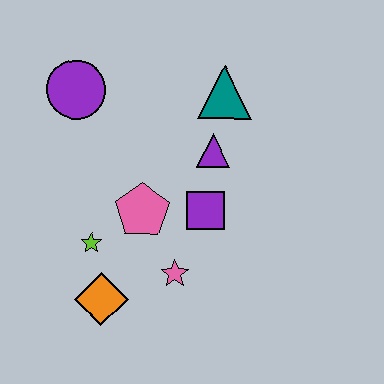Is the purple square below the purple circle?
Yes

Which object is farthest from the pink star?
The purple circle is farthest from the pink star.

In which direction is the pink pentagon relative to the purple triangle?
The pink pentagon is to the left of the purple triangle.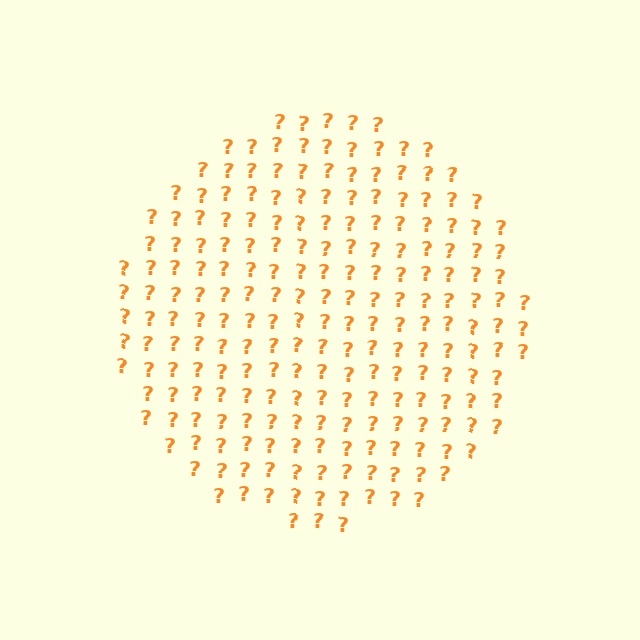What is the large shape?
The large shape is a circle.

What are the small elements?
The small elements are question marks.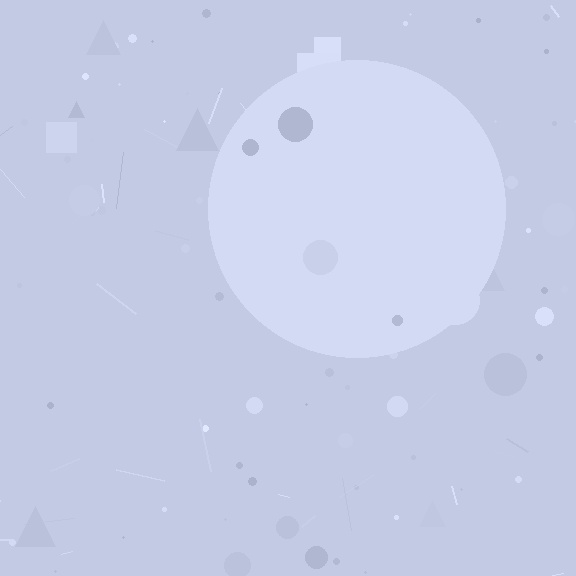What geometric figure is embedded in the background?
A circle is embedded in the background.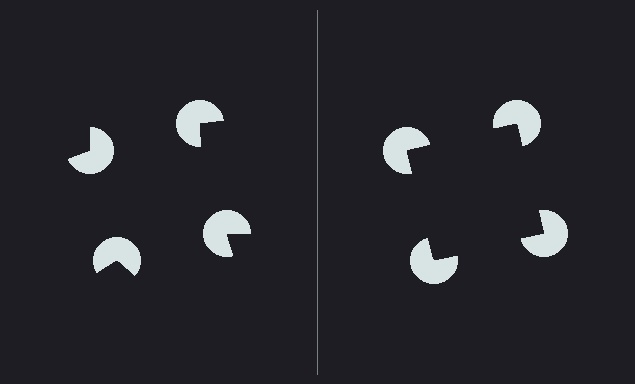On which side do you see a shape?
An illusory square appears on the right side. On the left side the wedge cuts are rotated, so no coherent shape forms.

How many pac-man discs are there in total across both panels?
8 — 4 on each side.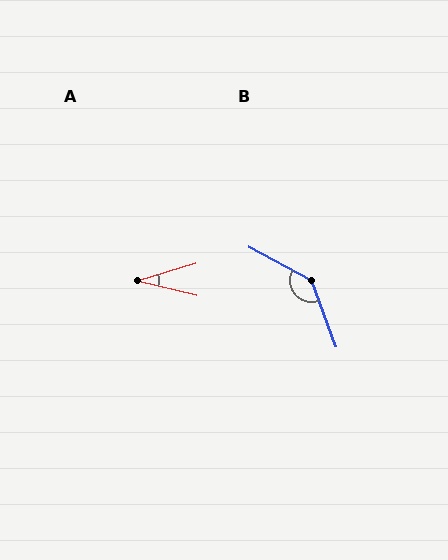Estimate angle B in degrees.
Approximately 139 degrees.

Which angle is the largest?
B, at approximately 139 degrees.